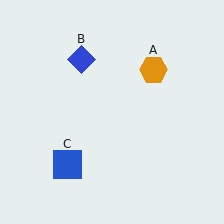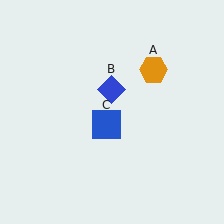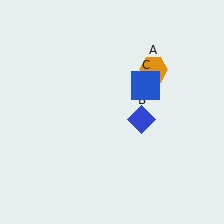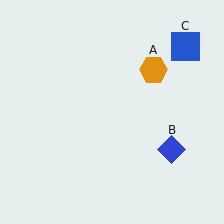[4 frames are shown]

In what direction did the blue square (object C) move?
The blue square (object C) moved up and to the right.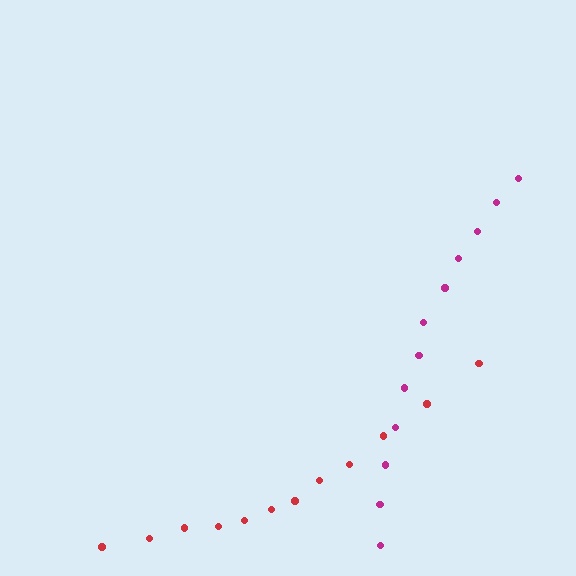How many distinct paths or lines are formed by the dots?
There are 2 distinct paths.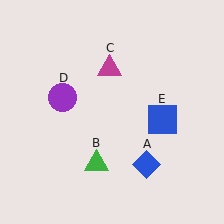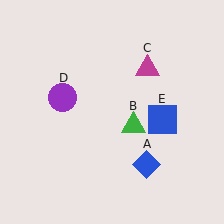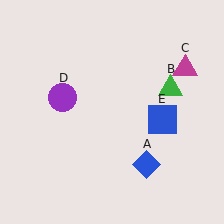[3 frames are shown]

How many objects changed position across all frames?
2 objects changed position: green triangle (object B), magenta triangle (object C).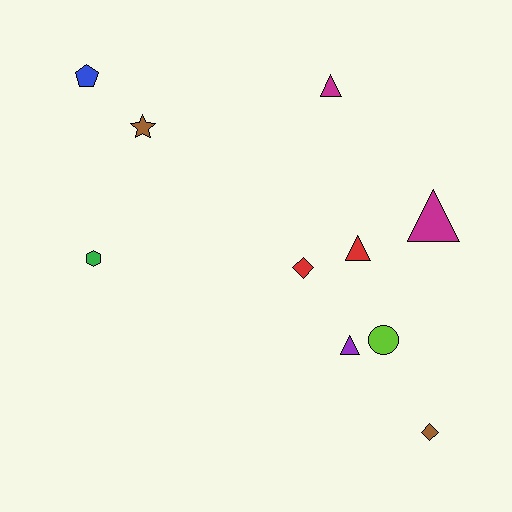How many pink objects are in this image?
There are no pink objects.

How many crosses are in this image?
There are no crosses.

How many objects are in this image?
There are 10 objects.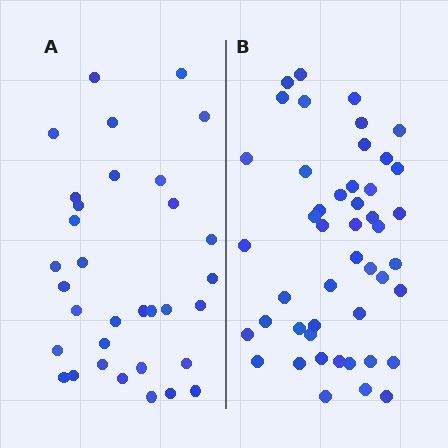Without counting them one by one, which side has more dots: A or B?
Region B (the right region) has more dots.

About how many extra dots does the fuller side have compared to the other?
Region B has approximately 15 more dots than region A.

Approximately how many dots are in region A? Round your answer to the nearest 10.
About 30 dots. (The exact count is 33, which rounds to 30.)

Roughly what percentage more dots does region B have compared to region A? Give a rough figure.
About 40% more.